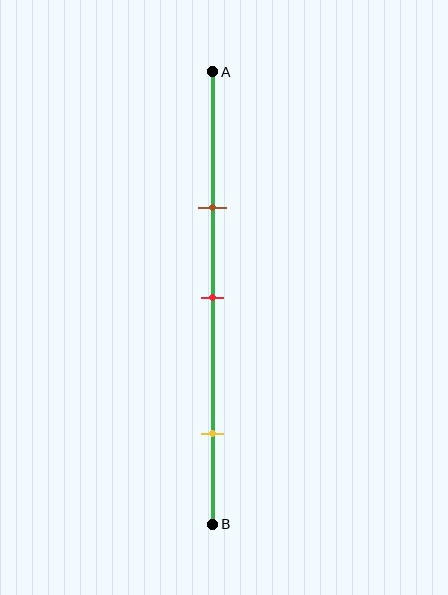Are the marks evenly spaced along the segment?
No, the marks are not evenly spaced.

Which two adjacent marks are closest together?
The brown and red marks are the closest adjacent pair.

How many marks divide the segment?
There are 3 marks dividing the segment.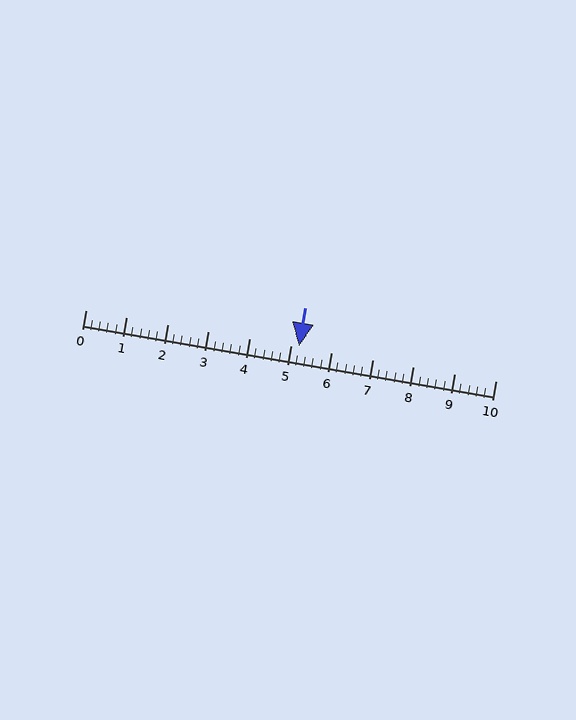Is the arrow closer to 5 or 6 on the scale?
The arrow is closer to 5.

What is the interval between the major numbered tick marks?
The major tick marks are spaced 1 units apart.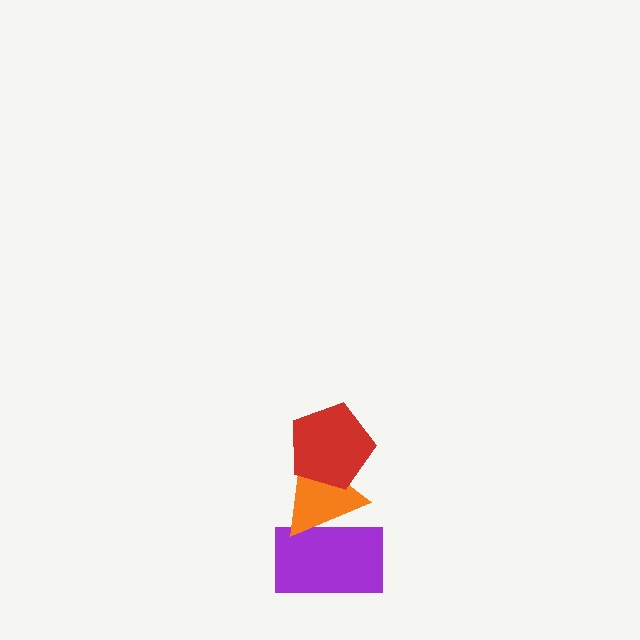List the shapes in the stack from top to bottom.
From top to bottom: the red pentagon, the orange triangle, the purple rectangle.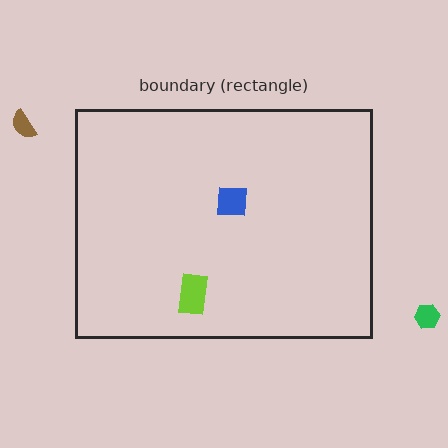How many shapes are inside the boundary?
2 inside, 2 outside.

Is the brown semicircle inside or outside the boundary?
Outside.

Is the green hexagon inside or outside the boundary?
Outside.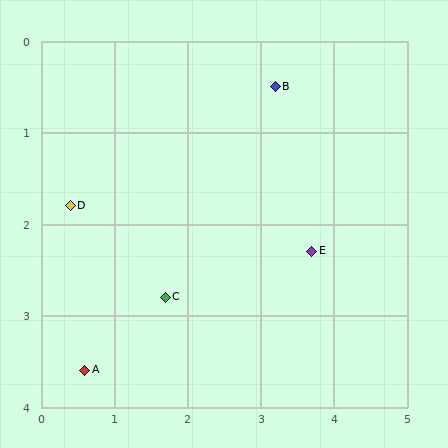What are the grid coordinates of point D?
Point D is at approximately (0.4, 1.8).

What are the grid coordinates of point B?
Point B is at approximately (3.2, 0.5).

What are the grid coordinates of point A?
Point A is at approximately (0.6, 3.6).